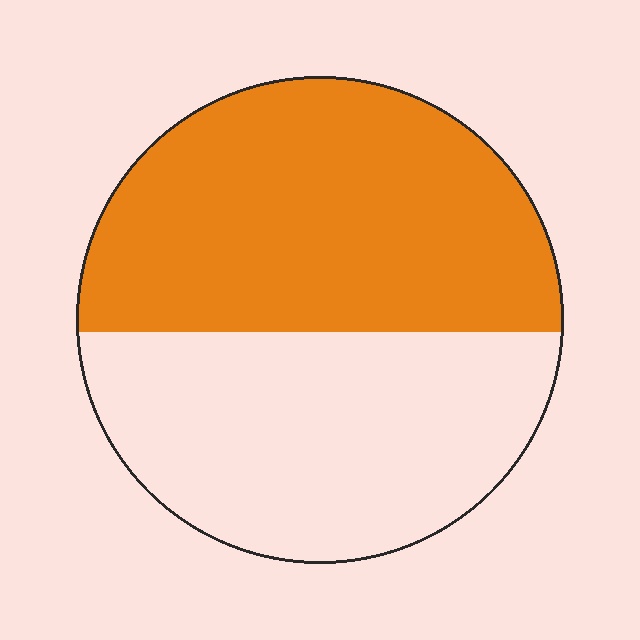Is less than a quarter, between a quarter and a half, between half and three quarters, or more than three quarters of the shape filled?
Between half and three quarters.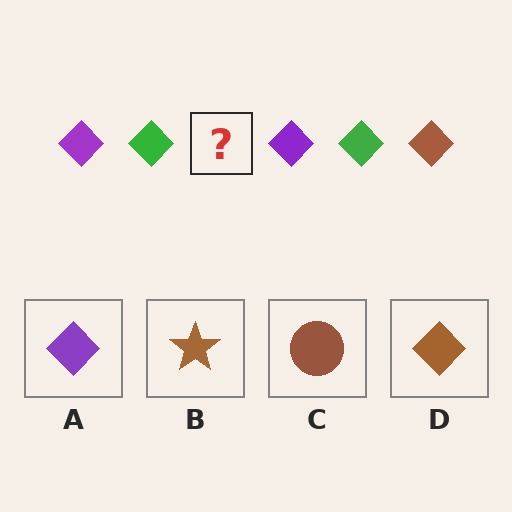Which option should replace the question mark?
Option D.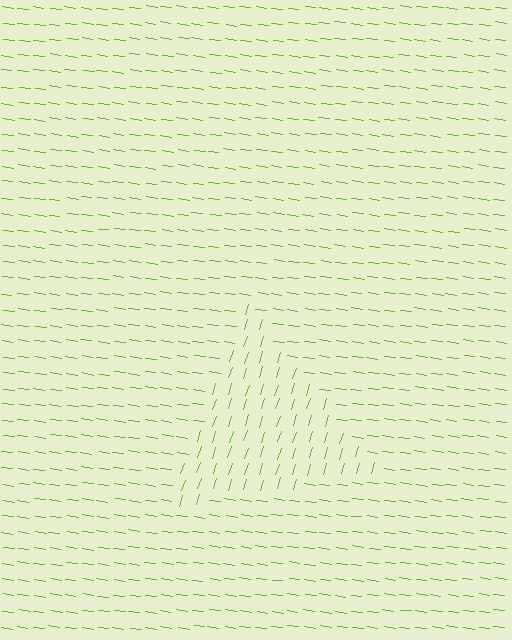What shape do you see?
I see a triangle.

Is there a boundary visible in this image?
Yes, there is a texture boundary formed by a change in line orientation.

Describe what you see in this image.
The image is filled with small lime line segments. A triangle region in the image has lines oriented differently from the surrounding lines, creating a visible texture boundary.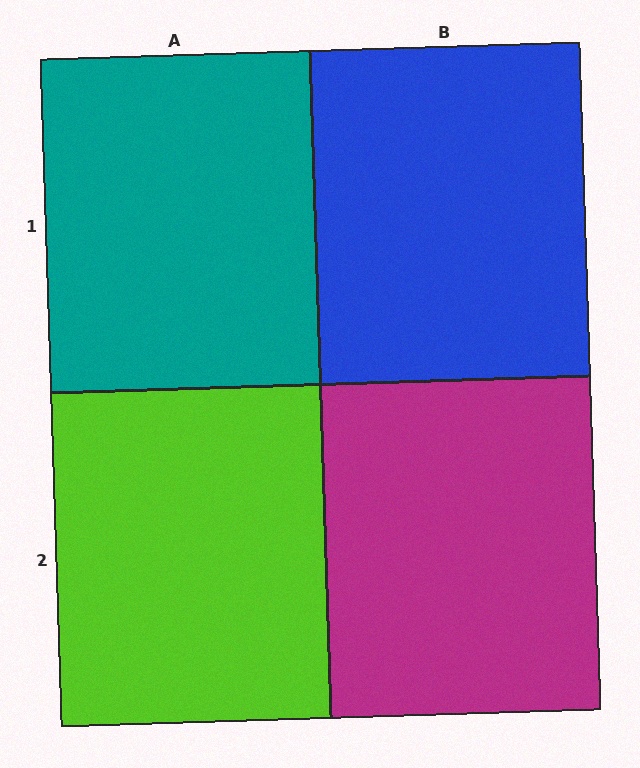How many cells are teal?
1 cell is teal.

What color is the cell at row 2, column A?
Lime.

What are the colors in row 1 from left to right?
Teal, blue.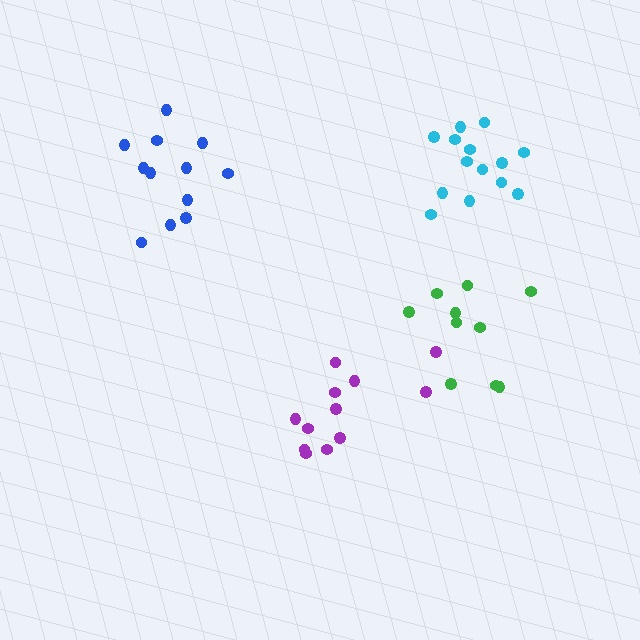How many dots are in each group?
Group 1: 10 dots, Group 2: 12 dots, Group 3: 12 dots, Group 4: 14 dots (48 total).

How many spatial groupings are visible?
There are 4 spatial groupings.